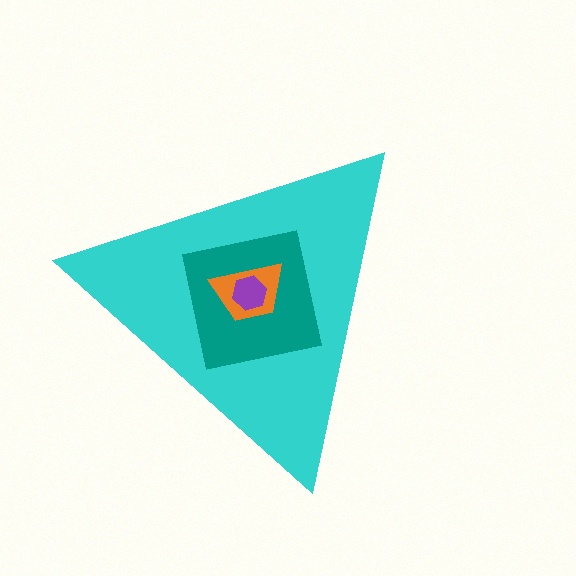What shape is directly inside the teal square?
The orange trapezoid.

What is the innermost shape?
The purple hexagon.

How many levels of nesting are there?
4.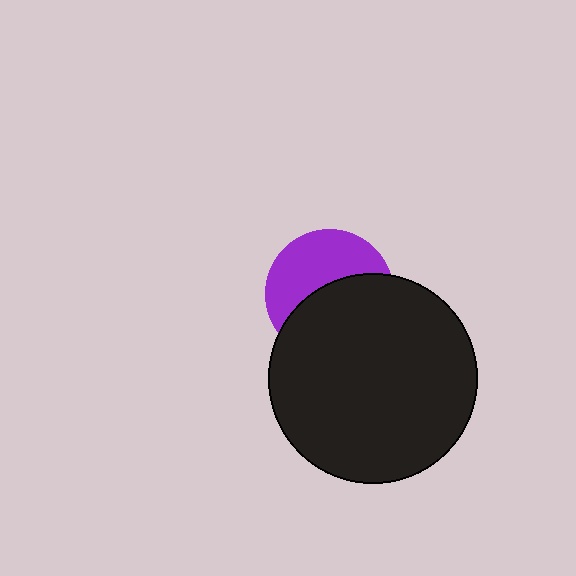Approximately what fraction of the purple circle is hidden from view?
Roughly 53% of the purple circle is hidden behind the black circle.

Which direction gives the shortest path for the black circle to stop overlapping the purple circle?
Moving down gives the shortest separation.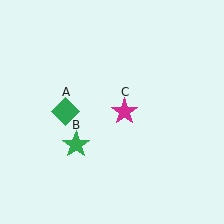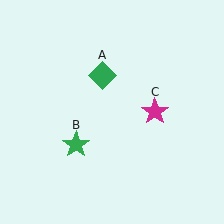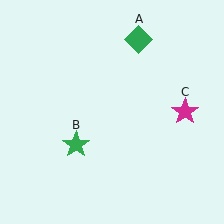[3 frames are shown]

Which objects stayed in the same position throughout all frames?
Green star (object B) remained stationary.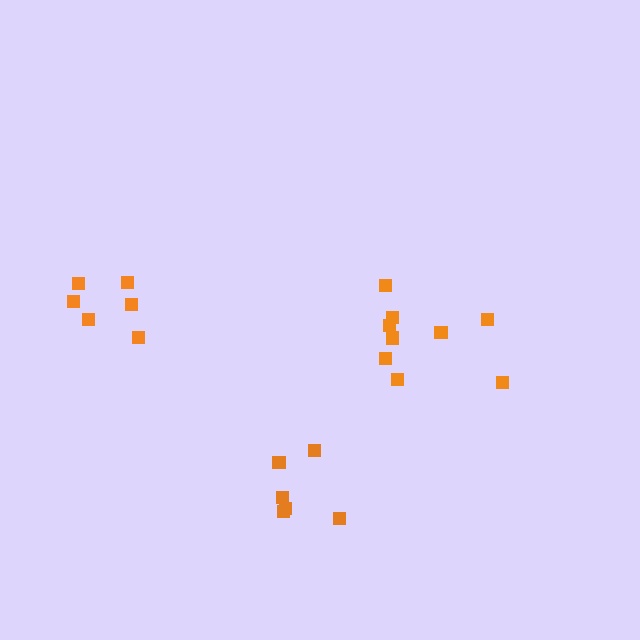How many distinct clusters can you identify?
There are 3 distinct clusters.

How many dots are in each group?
Group 1: 6 dots, Group 2: 9 dots, Group 3: 6 dots (21 total).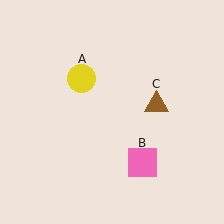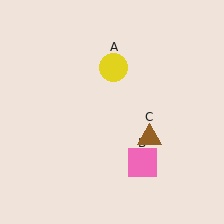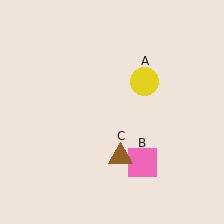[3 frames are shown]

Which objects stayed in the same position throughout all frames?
Pink square (object B) remained stationary.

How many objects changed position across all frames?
2 objects changed position: yellow circle (object A), brown triangle (object C).